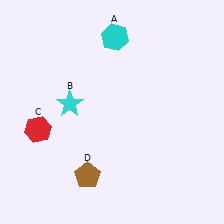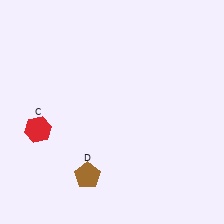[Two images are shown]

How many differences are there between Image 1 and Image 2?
There are 2 differences between the two images.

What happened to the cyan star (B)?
The cyan star (B) was removed in Image 2. It was in the top-left area of Image 1.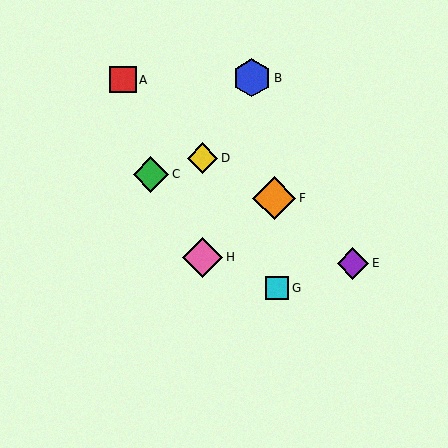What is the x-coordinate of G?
Object G is at x≈277.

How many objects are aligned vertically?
2 objects (D, H) are aligned vertically.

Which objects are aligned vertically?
Objects D, H are aligned vertically.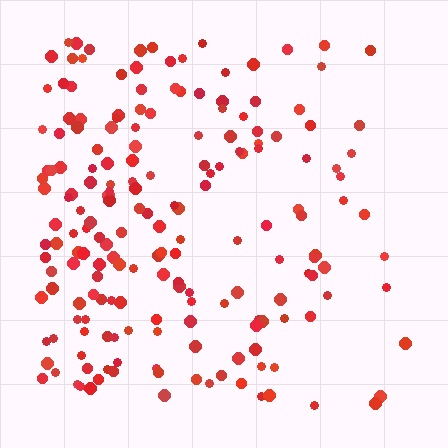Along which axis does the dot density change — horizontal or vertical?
Horizontal.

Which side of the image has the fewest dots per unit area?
The right.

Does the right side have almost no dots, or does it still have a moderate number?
Still a moderate number, just noticeably fewer than the left.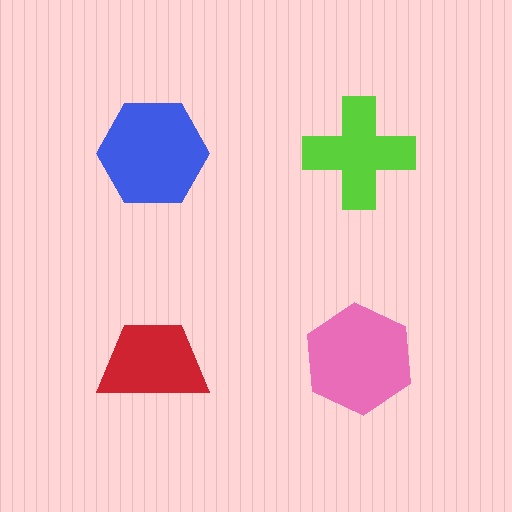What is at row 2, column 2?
A pink hexagon.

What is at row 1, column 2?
A lime cross.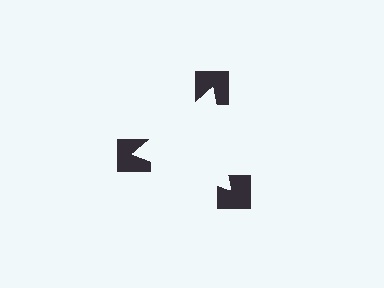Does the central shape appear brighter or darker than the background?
It typically appears slightly brighter than the background, even though no actual brightness change is drawn.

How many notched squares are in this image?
There are 3 — one at each vertex of the illusory triangle.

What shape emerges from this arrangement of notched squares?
An illusory triangle — its edges are inferred from the aligned wedge cuts in the notched squares, not physically drawn.